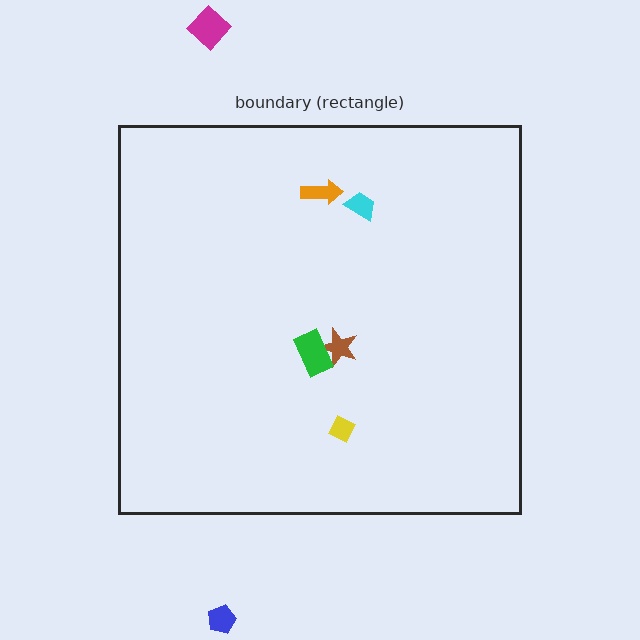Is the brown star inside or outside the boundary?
Inside.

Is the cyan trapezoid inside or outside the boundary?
Inside.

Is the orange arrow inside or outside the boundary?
Inside.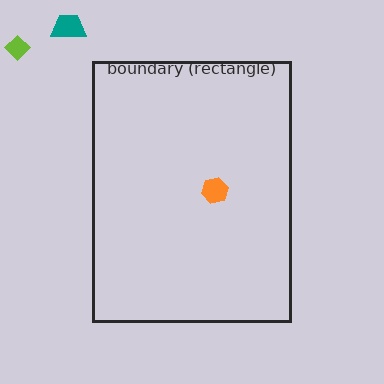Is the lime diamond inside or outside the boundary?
Outside.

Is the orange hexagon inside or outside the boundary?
Inside.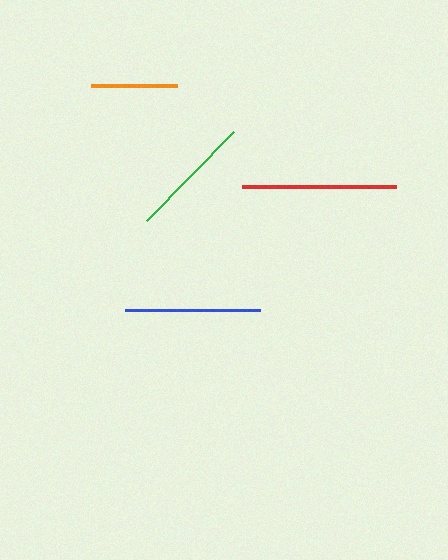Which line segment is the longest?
The red line is the longest at approximately 154 pixels.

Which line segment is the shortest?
The orange line is the shortest at approximately 86 pixels.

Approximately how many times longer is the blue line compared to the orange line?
The blue line is approximately 1.6 times the length of the orange line.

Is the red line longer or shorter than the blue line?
The red line is longer than the blue line.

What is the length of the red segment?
The red segment is approximately 154 pixels long.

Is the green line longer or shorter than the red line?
The red line is longer than the green line.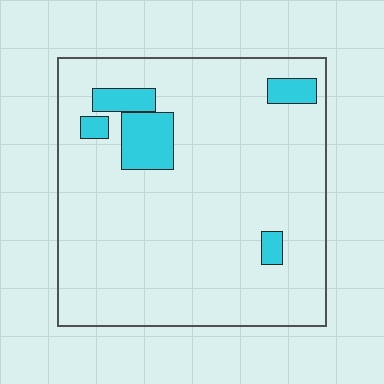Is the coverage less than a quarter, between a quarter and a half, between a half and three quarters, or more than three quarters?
Less than a quarter.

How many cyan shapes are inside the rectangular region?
5.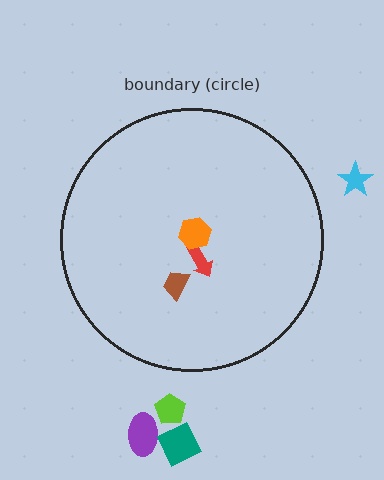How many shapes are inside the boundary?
3 inside, 4 outside.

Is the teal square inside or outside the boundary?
Outside.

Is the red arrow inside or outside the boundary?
Inside.